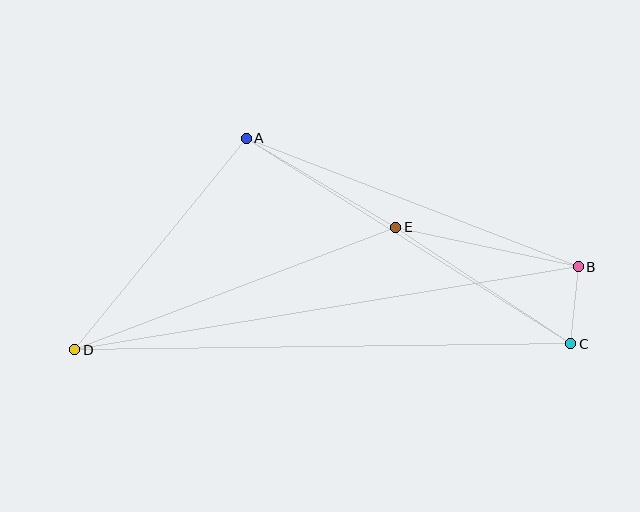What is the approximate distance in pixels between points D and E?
The distance between D and E is approximately 344 pixels.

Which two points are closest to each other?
Points B and C are closest to each other.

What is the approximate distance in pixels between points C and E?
The distance between C and E is approximately 210 pixels.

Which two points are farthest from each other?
Points B and D are farthest from each other.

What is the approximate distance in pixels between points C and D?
The distance between C and D is approximately 496 pixels.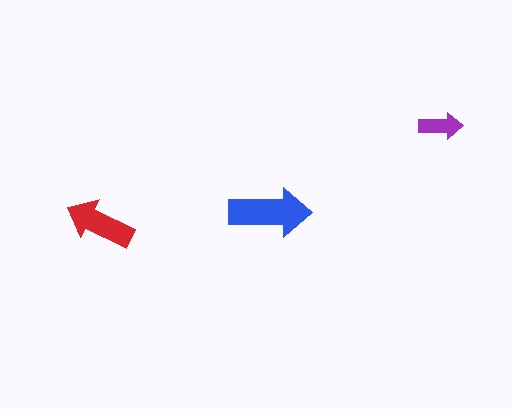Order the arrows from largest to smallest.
the blue one, the red one, the purple one.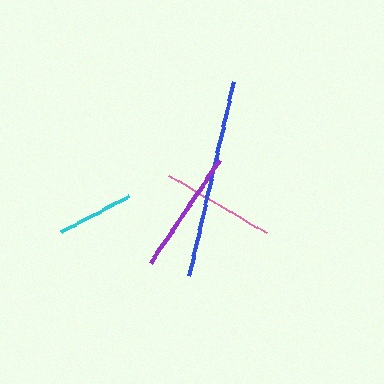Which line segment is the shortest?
The cyan line is the shortest at approximately 77 pixels.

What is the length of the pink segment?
The pink segment is approximately 113 pixels long.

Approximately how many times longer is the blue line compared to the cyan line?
The blue line is approximately 2.6 times the length of the cyan line.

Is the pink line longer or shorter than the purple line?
The purple line is longer than the pink line.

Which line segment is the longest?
The blue line is the longest at approximately 198 pixels.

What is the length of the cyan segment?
The cyan segment is approximately 77 pixels long.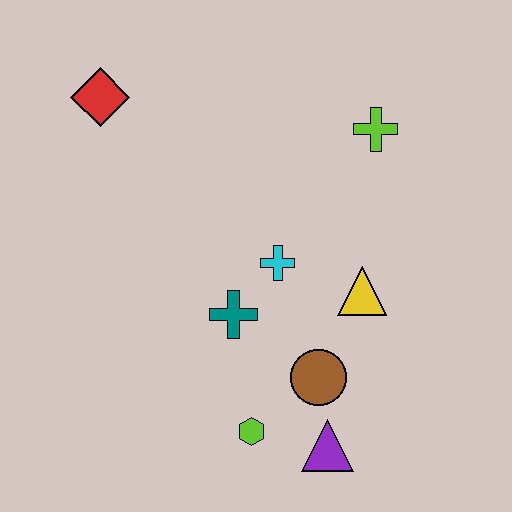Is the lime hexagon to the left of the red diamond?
No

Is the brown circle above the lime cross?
No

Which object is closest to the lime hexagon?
The purple triangle is closest to the lime hexagon.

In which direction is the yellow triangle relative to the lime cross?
The yellow triangle is below the lime cross.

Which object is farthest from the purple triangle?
The red diamond is farthest from the purple triangle.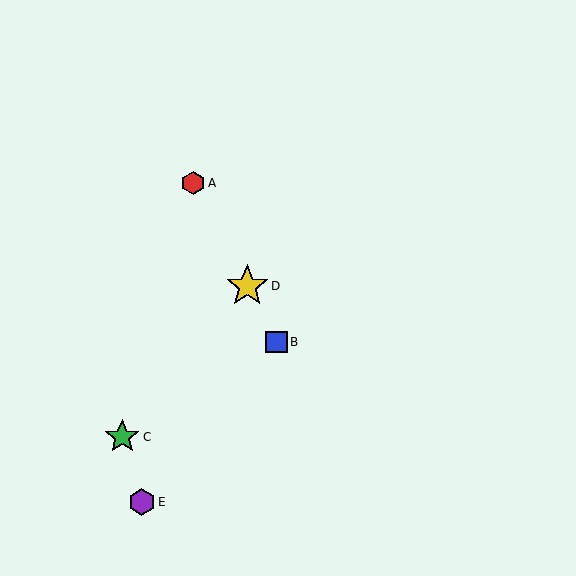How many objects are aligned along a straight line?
3 objects (A, B, D) are aligned along a straight line.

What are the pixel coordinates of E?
Object E is at (142, 502).